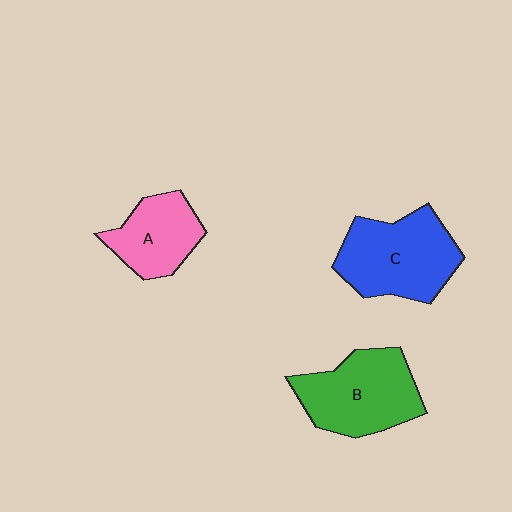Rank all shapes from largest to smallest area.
From largest to smallest: C (blue), B (green), A (pink).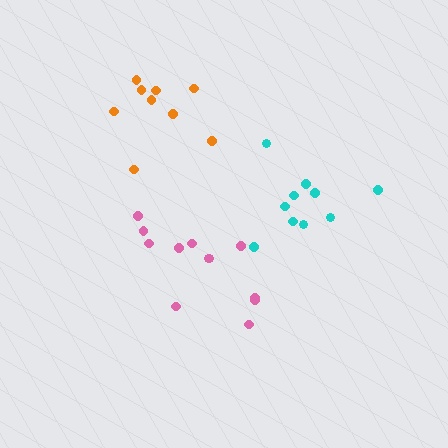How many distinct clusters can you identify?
There are 3 distinct clusters.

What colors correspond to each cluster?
The clusters are colored: cyan, orange, pink.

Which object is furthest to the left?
The orange cluster is leftmost.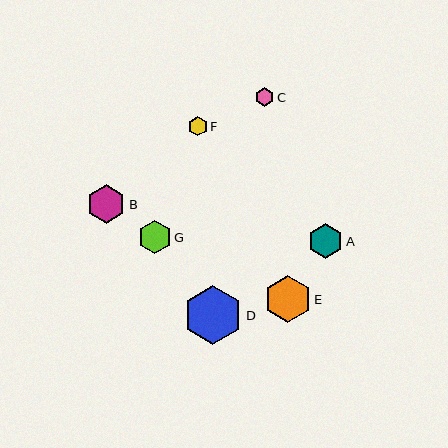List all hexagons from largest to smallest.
From largest to smallest: D, E, B, A, G, F, C.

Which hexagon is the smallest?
Hexagon C is the smallest with a size of approximately 18 pixels.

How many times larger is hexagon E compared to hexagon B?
Hexagon E is approximately 1.2 times the size of hexagon B.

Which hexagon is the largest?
Hexagon D is the largest with a size of approximately 59 pixels.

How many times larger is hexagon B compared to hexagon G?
Hexagon B is approximately 1.2 times the size of hexagon G.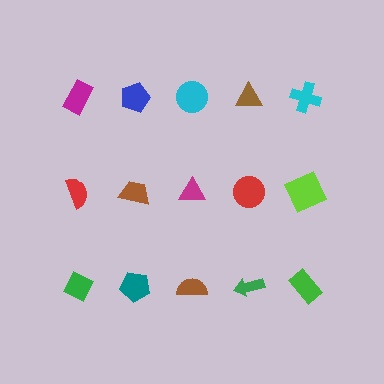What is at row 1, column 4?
A brown triangle.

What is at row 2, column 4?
A red circle.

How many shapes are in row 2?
5 shapes.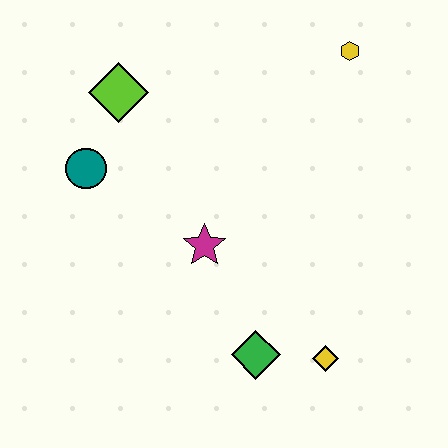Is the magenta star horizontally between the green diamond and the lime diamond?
Yes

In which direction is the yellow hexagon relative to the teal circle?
The yellow hexagon is to the right of the teal circle.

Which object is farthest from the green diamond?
The yellow hexagon is farthest from the green diamond.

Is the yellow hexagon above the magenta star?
Yes